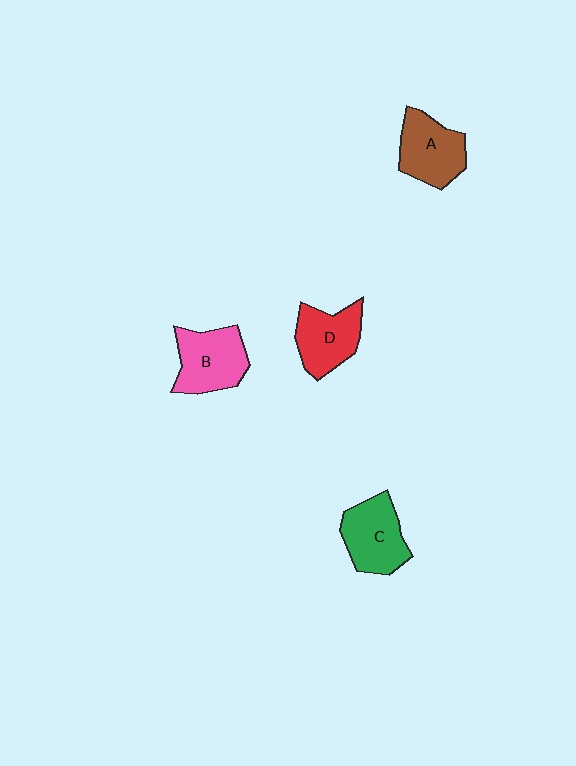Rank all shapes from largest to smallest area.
From largest to smallest: B (pink), C (green), A (brown), D (red).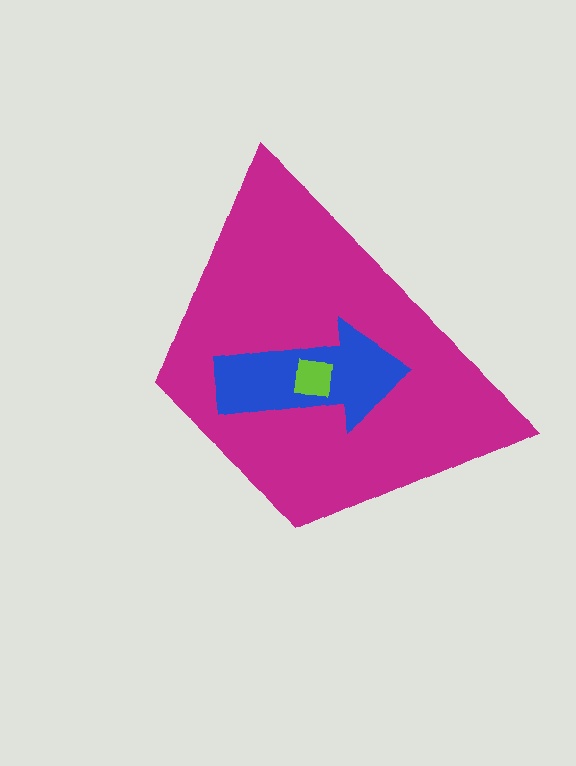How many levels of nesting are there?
3.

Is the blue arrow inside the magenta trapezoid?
Yes.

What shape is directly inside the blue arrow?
The lime square.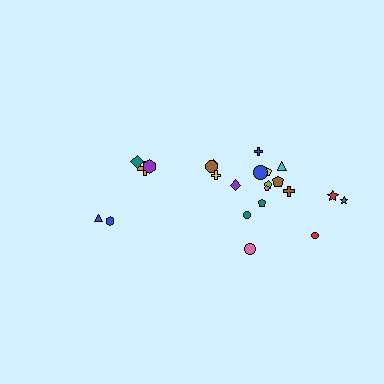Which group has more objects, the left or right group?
The right group.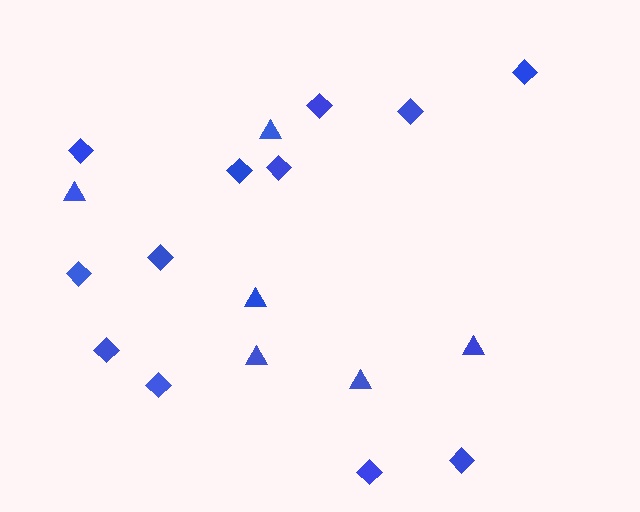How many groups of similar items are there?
There are 2 groups: one group of triangles (6) and one group of diamonds (12).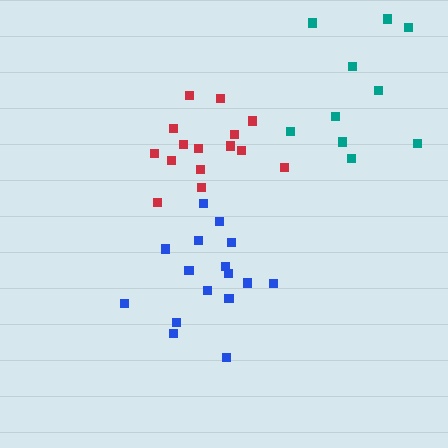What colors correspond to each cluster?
The clusters are colored: teal, blue, red.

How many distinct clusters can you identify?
There are 3 distinct clusters.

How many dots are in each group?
Group 1: 10 dots, Group 2: 16 dots, Group 3: 15 dots (41 total).